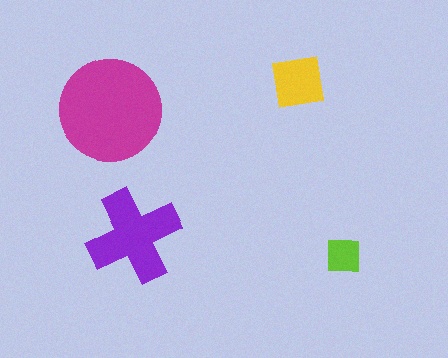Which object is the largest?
The magenta circle.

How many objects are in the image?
There are 4 objects in the image.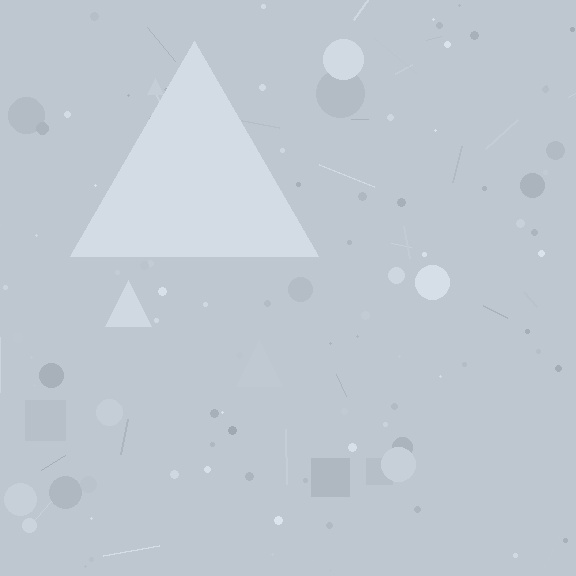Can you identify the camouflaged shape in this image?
The camouflaged shape is a triangle.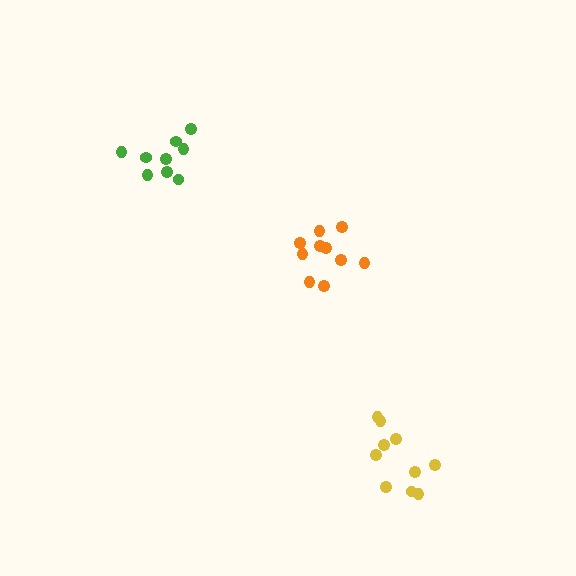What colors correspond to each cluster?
The clusters are colored: orange, yellow, green.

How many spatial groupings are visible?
There are 3 spatial groupings.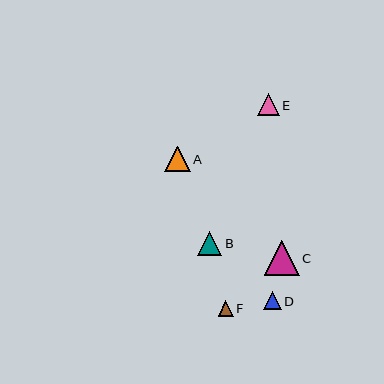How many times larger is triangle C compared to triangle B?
Triangle C is approximately 1.5 times the size of triangle B.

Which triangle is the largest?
Triangle C is the largest with a size of approximately 35 pixels.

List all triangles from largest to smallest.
From largest to smallest: C, A, B, E, D, F.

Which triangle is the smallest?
Triangle F is the smallest with a size of approximately 15 pixels.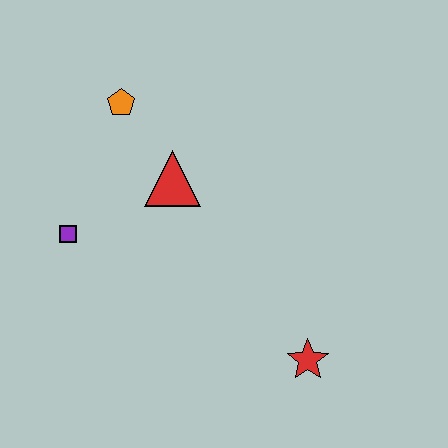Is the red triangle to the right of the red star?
No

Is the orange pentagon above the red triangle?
Yes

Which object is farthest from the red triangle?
The red star is farthest from the red triangle.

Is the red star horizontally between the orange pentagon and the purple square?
No